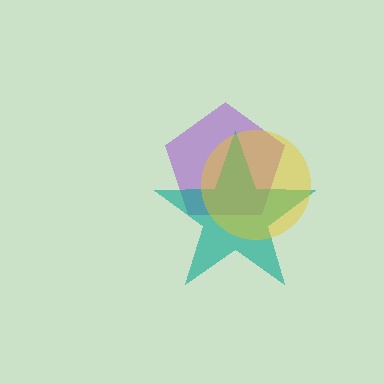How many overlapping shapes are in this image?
There are 3 overlapping shapes in the image.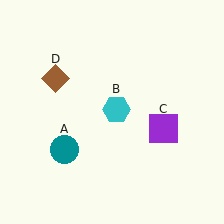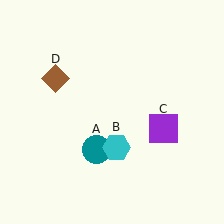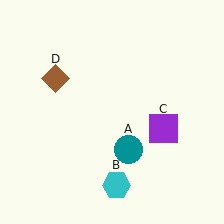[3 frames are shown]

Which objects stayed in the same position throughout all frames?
Purple square (object C) and brown diamond (object D) remained stationary.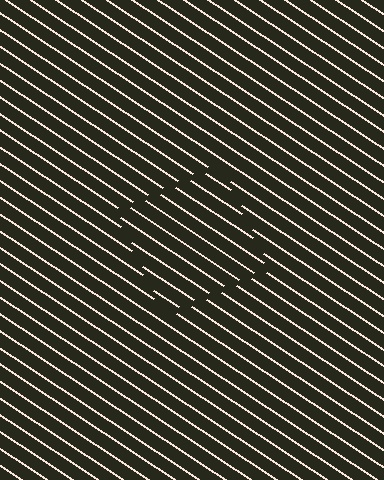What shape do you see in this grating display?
An illusory square. The interior of the shape contains the same grating, shifted by half a period — the contour is defined by the phase discontinuity where line-ends from the inner and outer gratings abut.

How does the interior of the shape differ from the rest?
The interior of the shape contains the same grating, shifted by half a period — the contour is defined by the phase discontinuity where line-ends from the inner and outer gratings abut.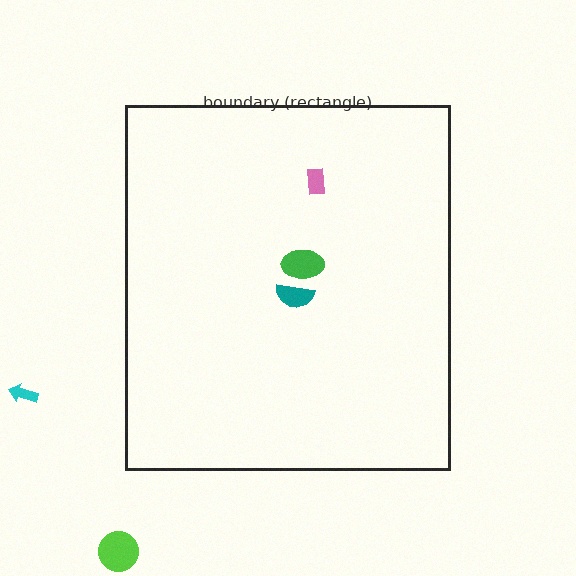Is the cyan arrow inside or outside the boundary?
Outside.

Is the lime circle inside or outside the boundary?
Outside.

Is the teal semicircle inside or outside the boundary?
Inside.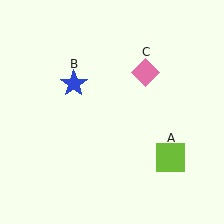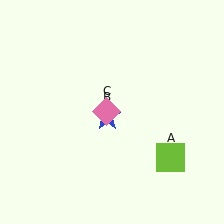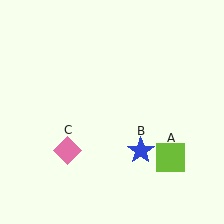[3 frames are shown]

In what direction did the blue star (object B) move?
The blue star (object B) moved down and to the right.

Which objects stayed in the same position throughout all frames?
Lime square (object A) remained stationary.